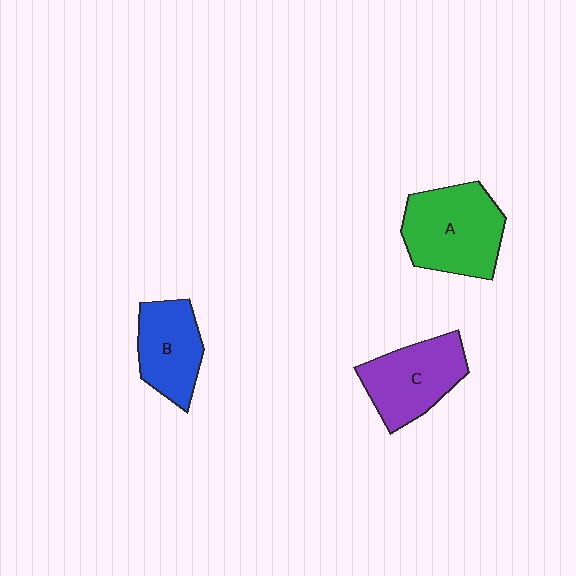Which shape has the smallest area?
Shape B (blue).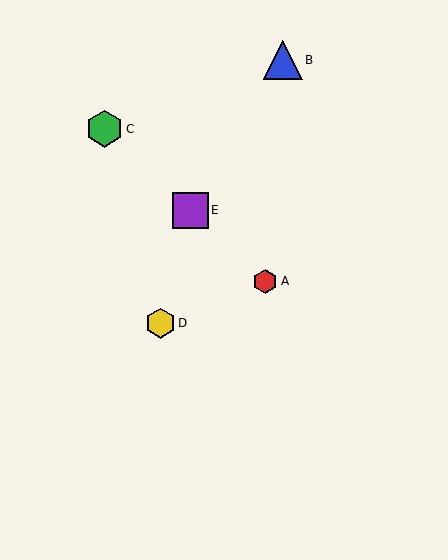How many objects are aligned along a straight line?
3 objects (A, C, E) are aligned along a straight line.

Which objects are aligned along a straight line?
Objects A, C, E are aligned along a straight line.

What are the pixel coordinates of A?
Object A is at (265, 281).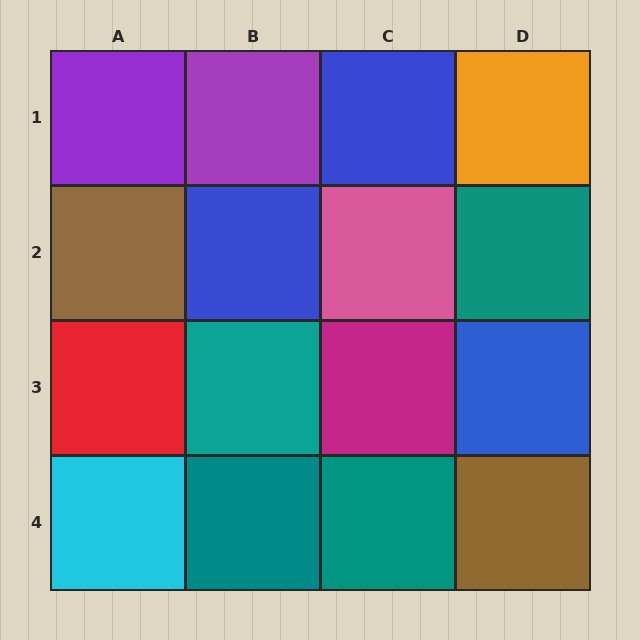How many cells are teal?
4 cells are teal.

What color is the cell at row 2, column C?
Pink.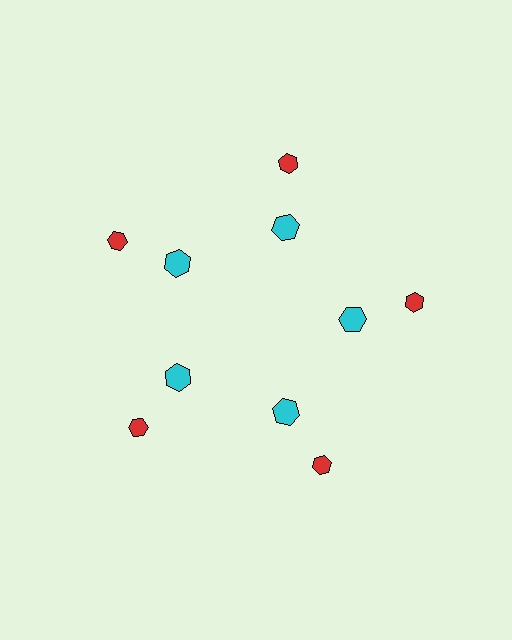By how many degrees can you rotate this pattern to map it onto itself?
The pattern maps onto itself every 72 degrees of rotation.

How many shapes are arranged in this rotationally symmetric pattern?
There are 10 shapes, arranged in 5 groups of 2.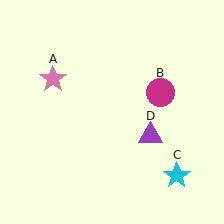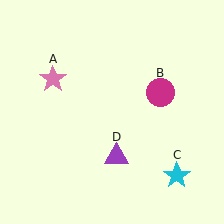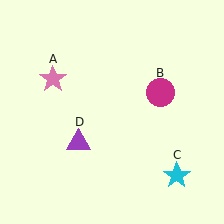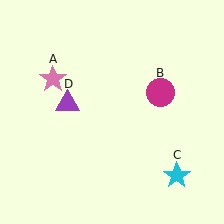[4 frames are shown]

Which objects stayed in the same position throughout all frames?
Pink star (object A) and magenta circle (object B) and cyan star (object C) remained stationary.